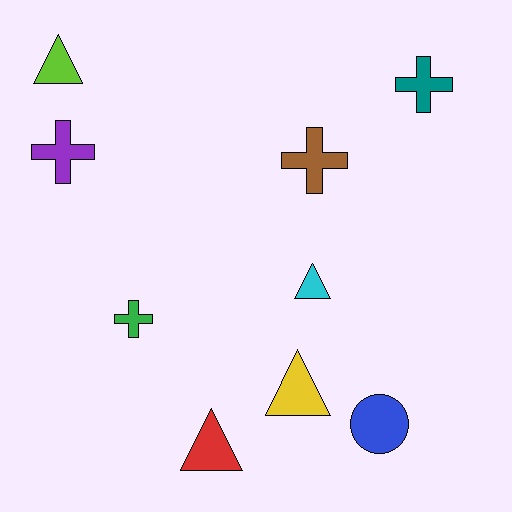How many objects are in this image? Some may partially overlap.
There are 9 objects.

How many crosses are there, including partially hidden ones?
There are 4 crosses.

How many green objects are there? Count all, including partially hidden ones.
There is 1 green object.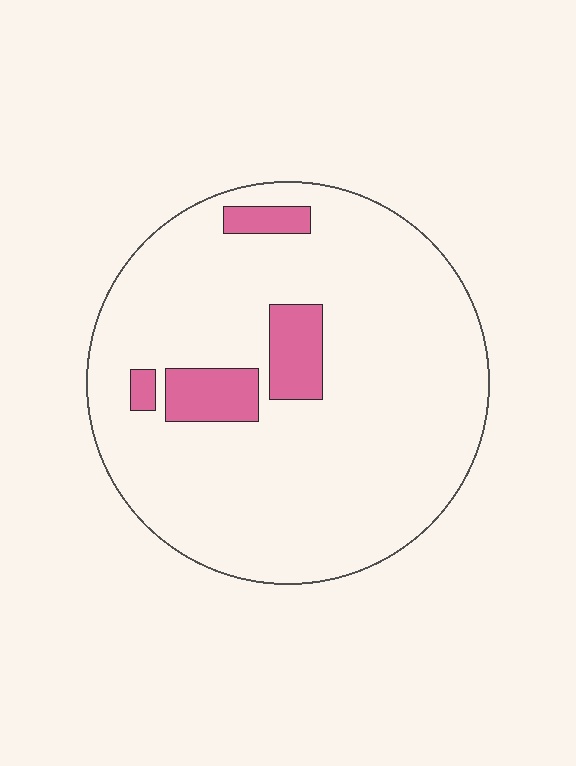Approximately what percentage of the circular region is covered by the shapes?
Approximately 10%.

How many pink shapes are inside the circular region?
4.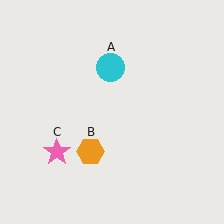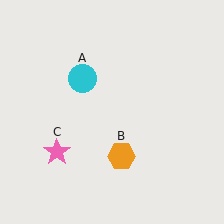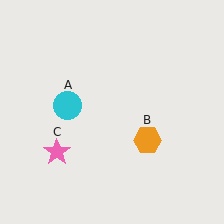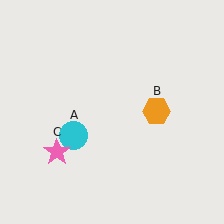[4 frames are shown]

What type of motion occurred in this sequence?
The cyan circle (object A), orange hexagon (object B) rotated counterclockwise around the center of the scene.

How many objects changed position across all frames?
2 objects changed position: cyan circle (object A), orange hexagon (object B).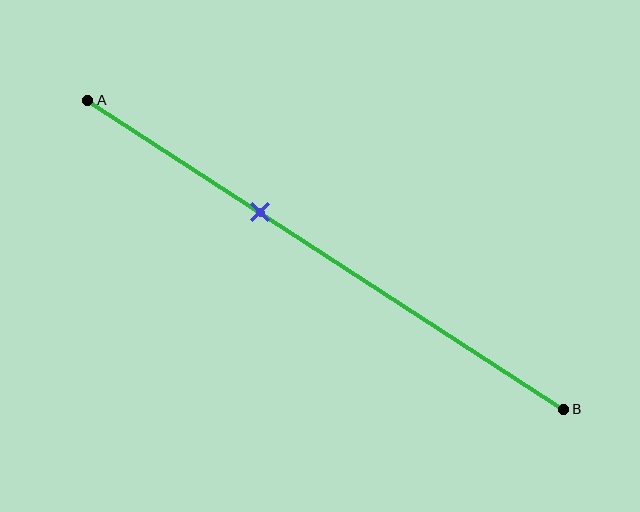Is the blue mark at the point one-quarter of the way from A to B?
No, the mark is at about 35% from A, not at the 25% one-quarter point.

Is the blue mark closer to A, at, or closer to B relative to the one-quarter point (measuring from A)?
The blue mark is closer to point B than the one-quarter point of segment AB.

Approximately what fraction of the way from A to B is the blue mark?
The blue mark is approximately 35% of the way from A to B.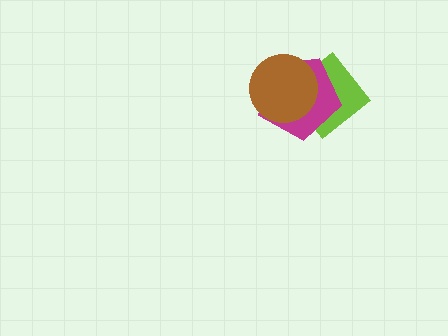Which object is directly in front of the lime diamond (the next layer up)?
The magenta pentagon is directly in front of the lime diamond.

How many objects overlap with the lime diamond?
2 objects overlap with the lime diamond.